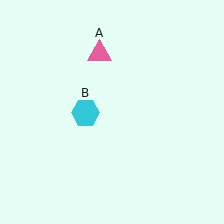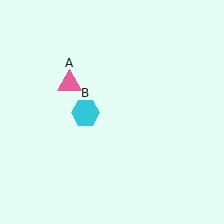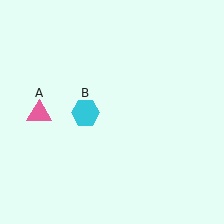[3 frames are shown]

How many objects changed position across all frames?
1 object changed position: pink triangle (object A).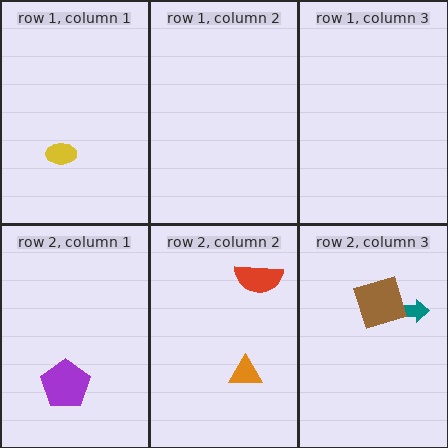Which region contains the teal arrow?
The row 2, column 3 region.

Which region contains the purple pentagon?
The row 2, column 1 region.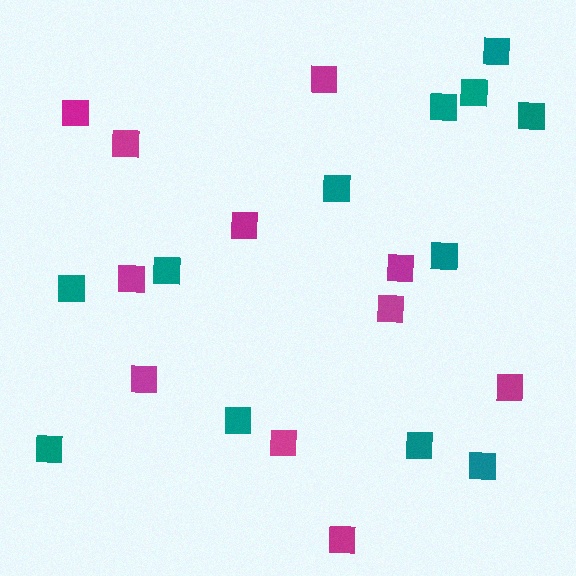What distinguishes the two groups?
There are 2 groups: one group of teal squares (12) and one group of magenta squares (11).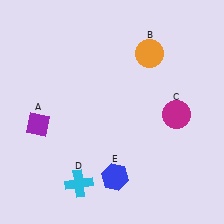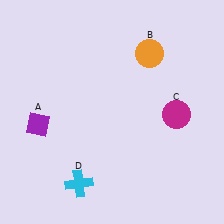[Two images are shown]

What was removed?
The blue hexagon (E) was removed in Image 2.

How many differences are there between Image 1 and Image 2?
There is 1 difference between the two images.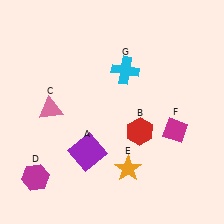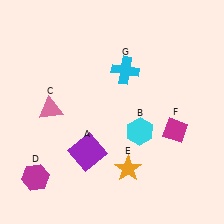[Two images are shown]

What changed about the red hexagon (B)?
In Image 1, B is red. In Image 2, it changed to cyan.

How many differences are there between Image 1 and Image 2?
There is 1 difference between the two images.